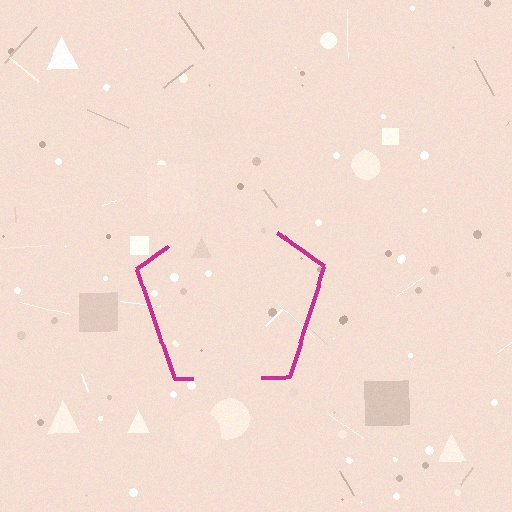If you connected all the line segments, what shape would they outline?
They would outline a pentagon.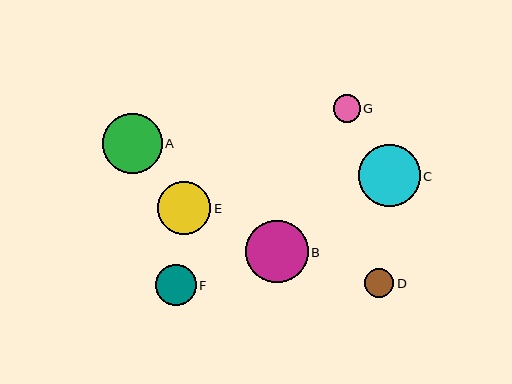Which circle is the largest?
Circle B is the largest with a size of approximately 62 pixels.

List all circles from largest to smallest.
From largest to smallest: B, C, A, E, F, D, G.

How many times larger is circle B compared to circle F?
Circle B is approximately 1.5 times the size of circle F.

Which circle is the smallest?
Circle G is the smallest with a size of approximately 27 pixels.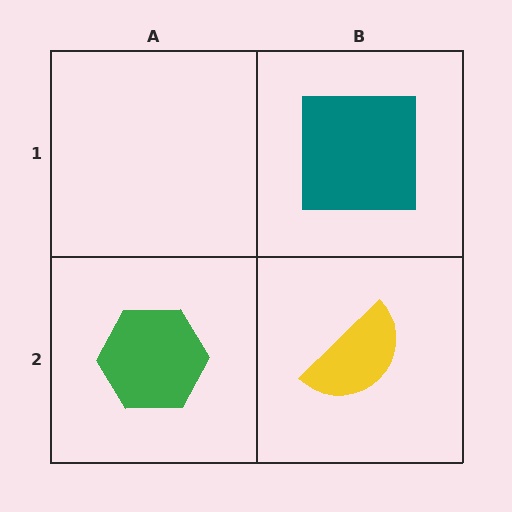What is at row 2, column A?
A green hexagon.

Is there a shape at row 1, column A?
No, that cell is empty.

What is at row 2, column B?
A yellow semicircle.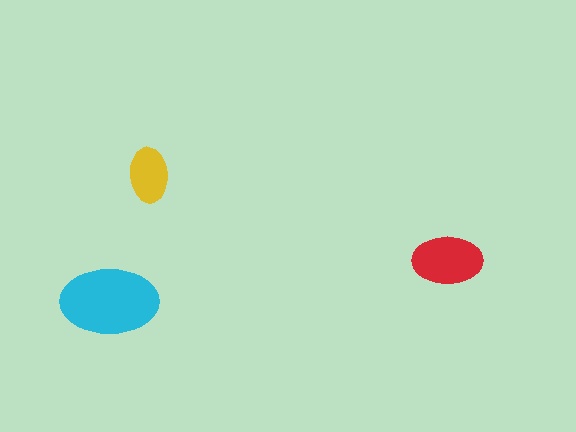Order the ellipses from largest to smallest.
the cyan one, the red one, the yellow one.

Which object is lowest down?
The cyan ellipse is bottommost.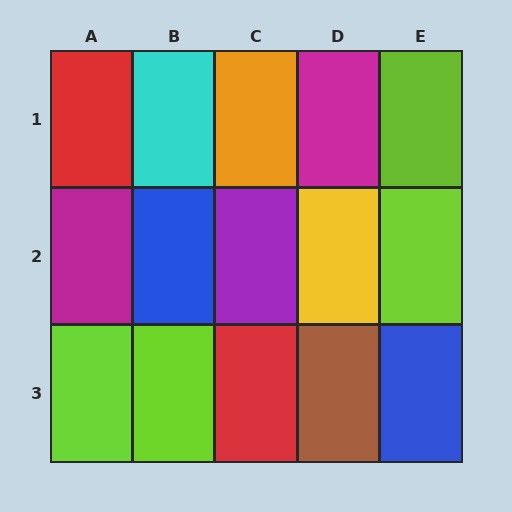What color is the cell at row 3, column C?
Red.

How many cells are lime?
4 cells are lime.